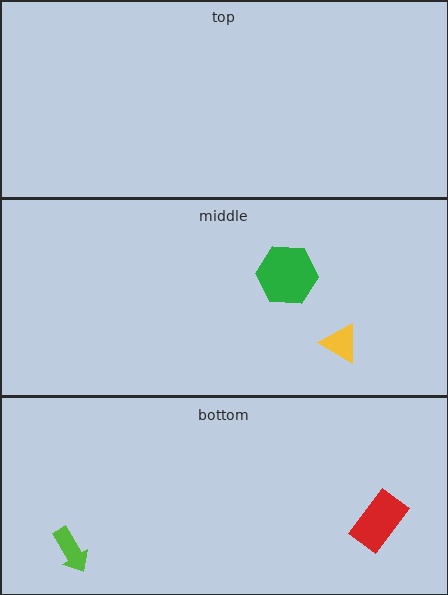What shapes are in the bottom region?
The lime arrow, the red rectangle.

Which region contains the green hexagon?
The middle region.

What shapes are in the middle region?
The yellow triangle, the green hexagon.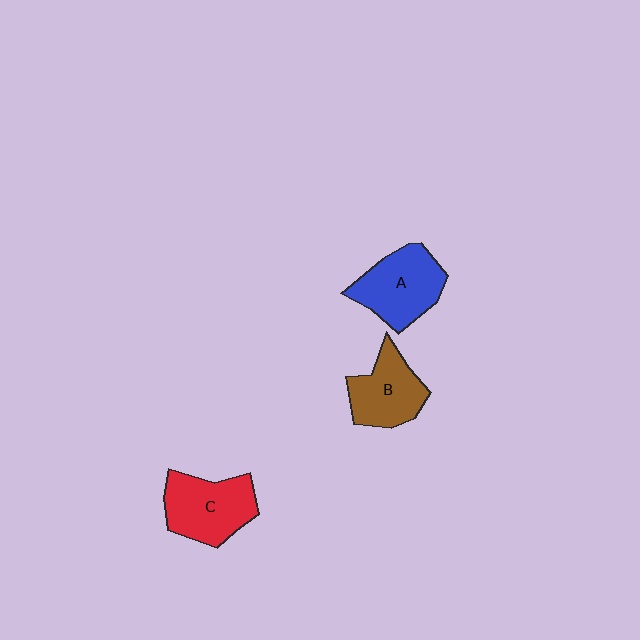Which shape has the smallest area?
Shape B (brown).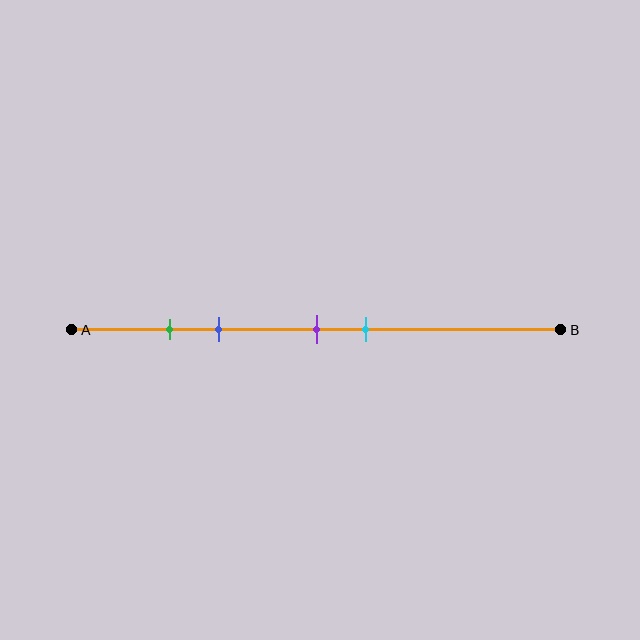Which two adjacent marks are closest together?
The green and blue marks are the closest adjacent pair.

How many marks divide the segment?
There are 4 marks dividing the segment.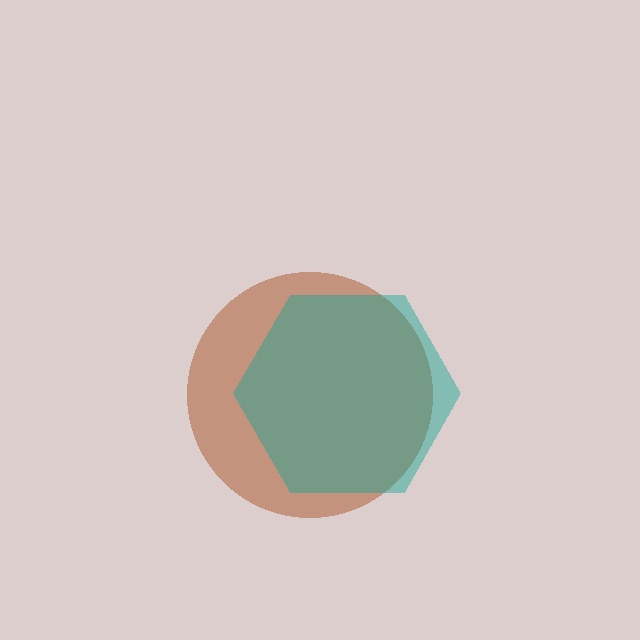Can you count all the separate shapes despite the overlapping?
Yes, there are 2 separate shapes.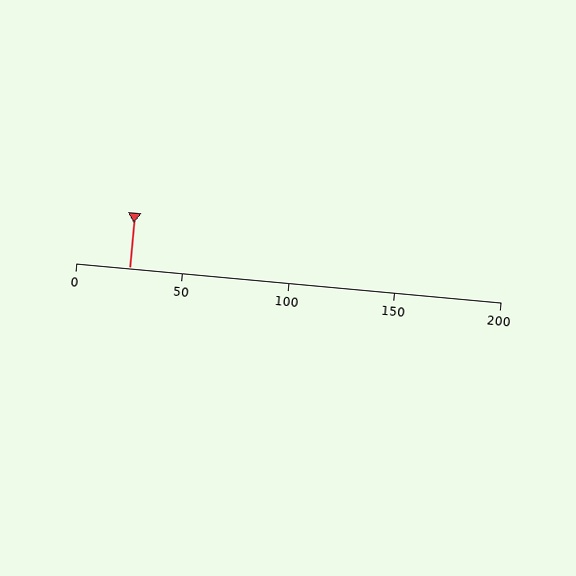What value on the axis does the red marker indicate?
The marker indicates approximately 25.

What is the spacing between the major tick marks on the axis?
The major ticks are spaced 50 apart.